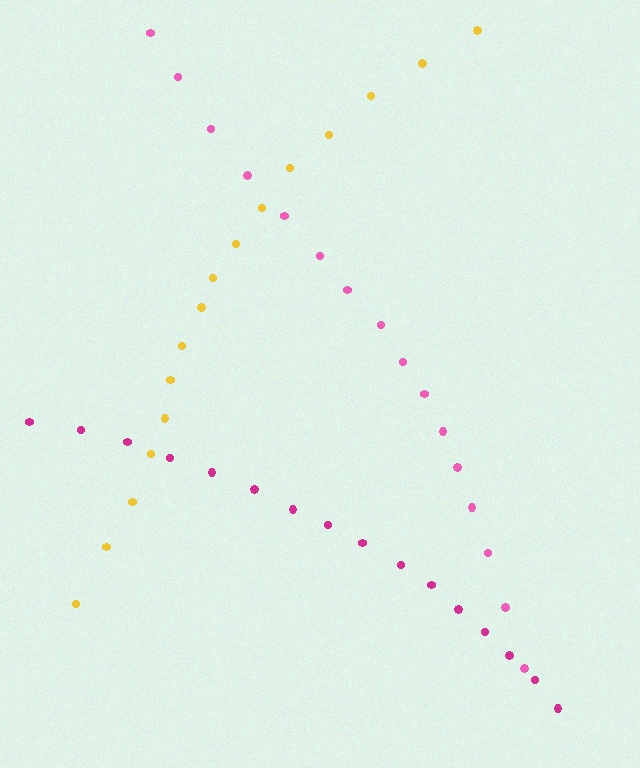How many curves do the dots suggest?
There are 3 distinct paths.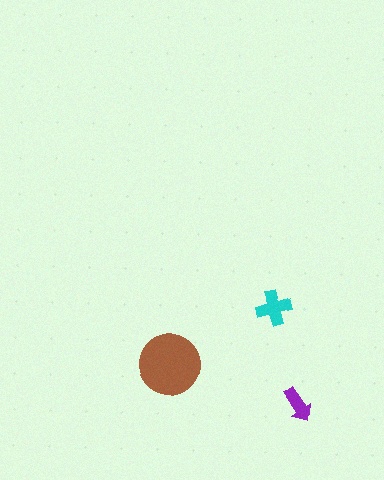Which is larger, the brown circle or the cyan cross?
The brown circle.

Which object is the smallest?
The purple arrow.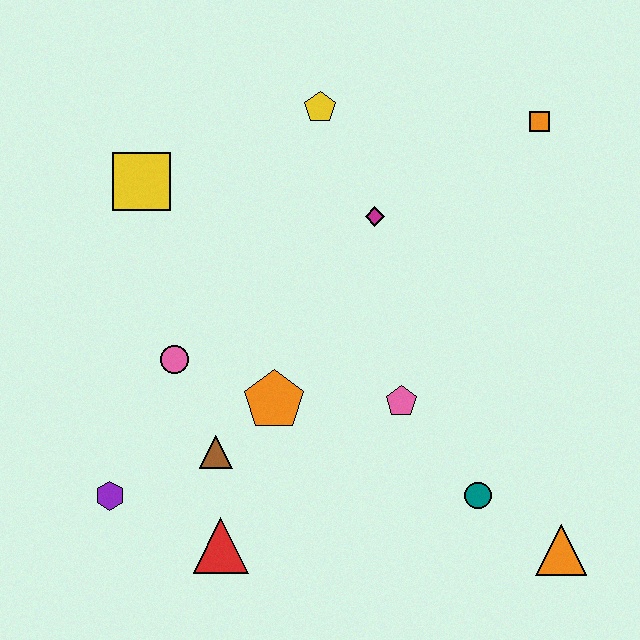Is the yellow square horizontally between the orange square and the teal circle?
No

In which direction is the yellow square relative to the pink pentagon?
The yellow square is to the left of the pink pentagon.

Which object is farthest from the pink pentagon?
The yellow square is farthest from the pink pentagon.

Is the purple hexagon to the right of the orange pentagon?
No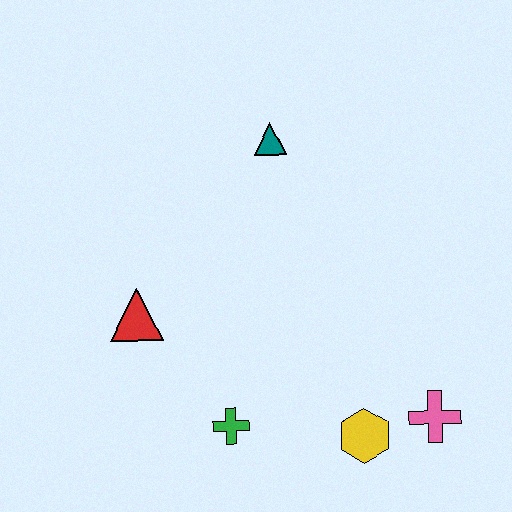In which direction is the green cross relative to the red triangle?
The green cross is below the red triangle.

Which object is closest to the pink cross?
The yellow hexagon is closest to the pink cross.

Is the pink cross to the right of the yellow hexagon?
Yes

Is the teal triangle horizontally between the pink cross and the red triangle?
Yes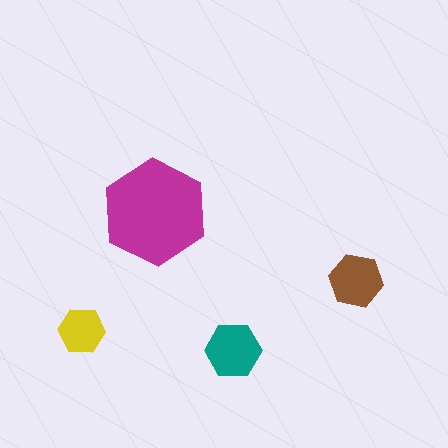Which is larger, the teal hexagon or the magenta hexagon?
The magenta one.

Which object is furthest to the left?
The yellow hexagon is leftmost.